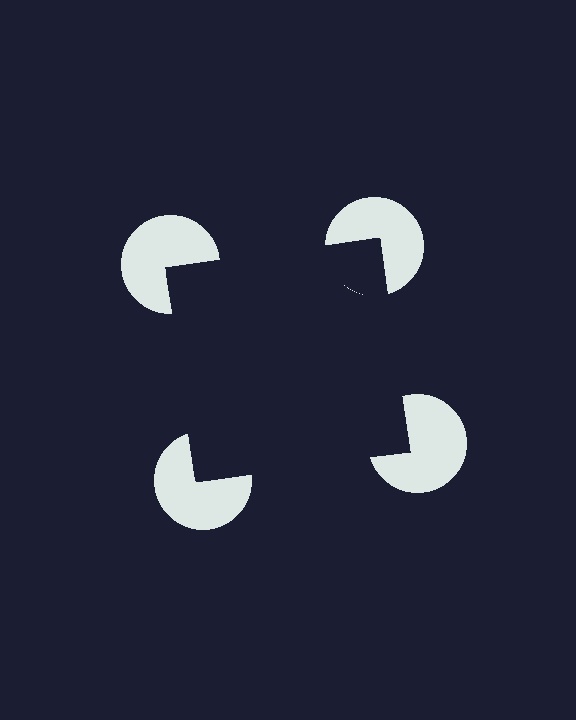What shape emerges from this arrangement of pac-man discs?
An illusory square — its edges are inferred from the aligned wedge cuts in the pac-man discs, not physically drawn.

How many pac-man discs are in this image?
There are 4 — one at each vertex of the illusory square.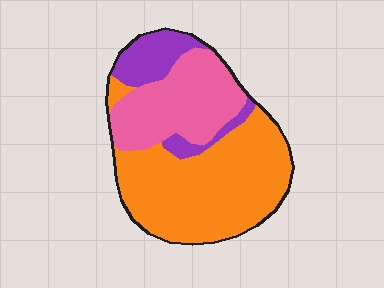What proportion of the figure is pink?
Pink covers about 30% of the figure.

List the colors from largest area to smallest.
From largest to smallest: orange, pink, purple.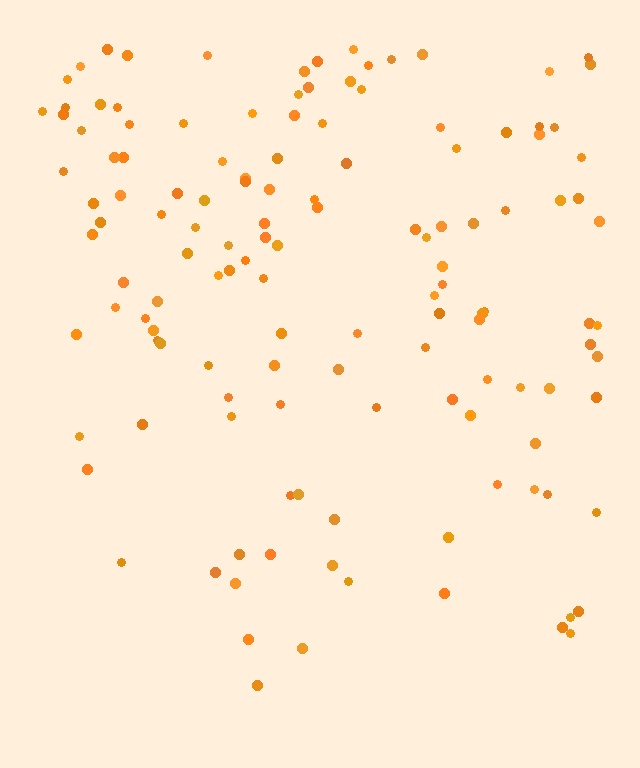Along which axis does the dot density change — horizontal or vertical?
Vertical.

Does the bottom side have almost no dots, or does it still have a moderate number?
Still a moderate number, just noticeably fewer than the top.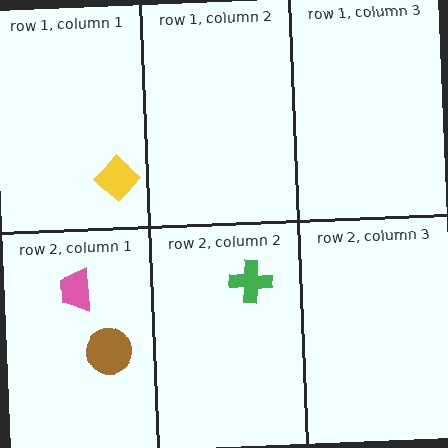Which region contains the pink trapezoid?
The row 2, column 1 region.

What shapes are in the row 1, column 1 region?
The yellow diamond.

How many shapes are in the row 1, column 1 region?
1.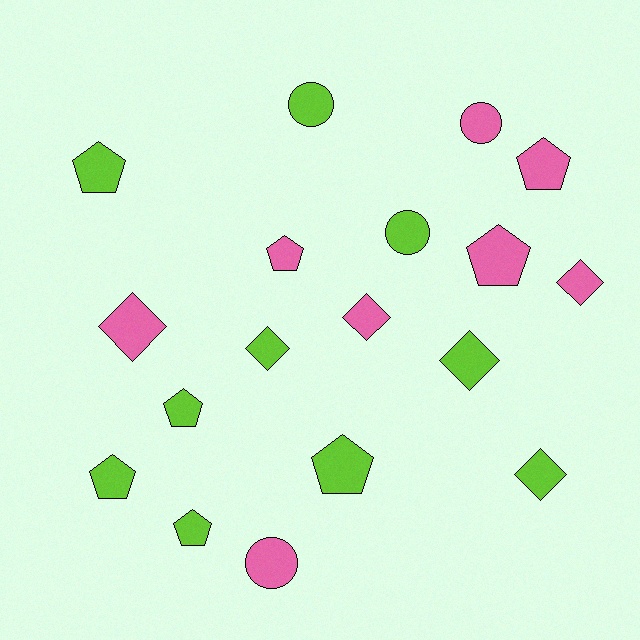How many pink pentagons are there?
There are 3 pink pentagons.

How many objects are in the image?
There are 18 objects.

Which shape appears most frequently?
Pentagon, with 8 objects.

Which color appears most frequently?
Lime, with 10 objects.